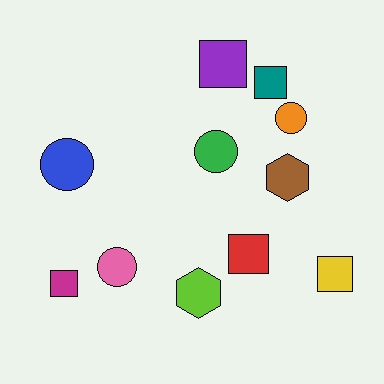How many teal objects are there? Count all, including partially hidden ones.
There is 1 teal object.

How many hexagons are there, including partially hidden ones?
There are 2 hexagons.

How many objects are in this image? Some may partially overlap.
There are 11 objects.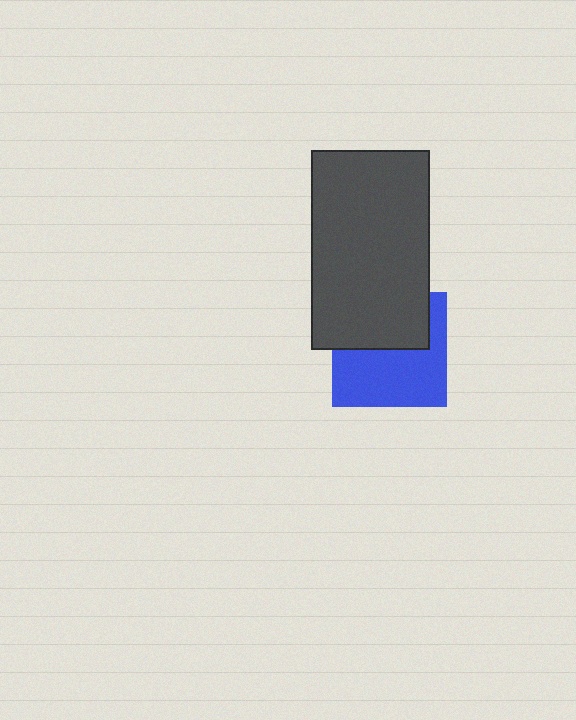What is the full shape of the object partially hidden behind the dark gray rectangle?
The partially hidden object is a blue square.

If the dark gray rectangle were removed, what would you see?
You would see the complete blue square.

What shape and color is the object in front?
The object in front is a dark gray rectangle.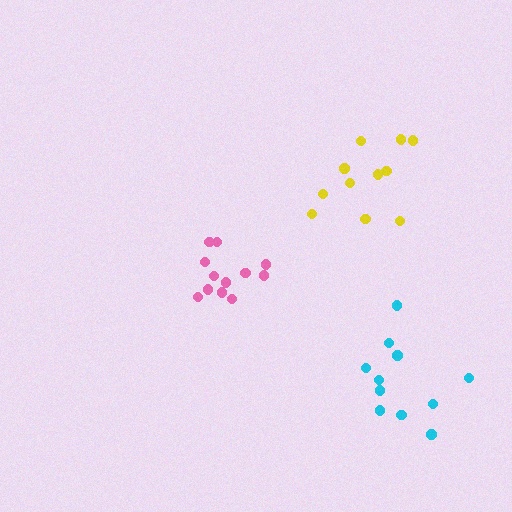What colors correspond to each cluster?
The clusters are colored: yellow, pink, cyan.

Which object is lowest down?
The cyan cluster is bottommost.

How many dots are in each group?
Group 1: 11 dots, Group 2: 12 dots, Group 3: 11 dots (34 total).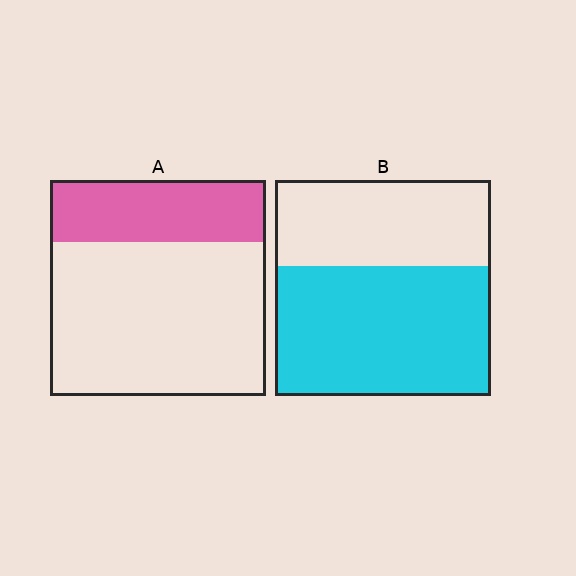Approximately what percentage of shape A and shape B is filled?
A is approximately 30% and B is approximately 60%.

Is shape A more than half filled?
No.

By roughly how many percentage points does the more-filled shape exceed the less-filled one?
By roughly 30 percentage points (B over A).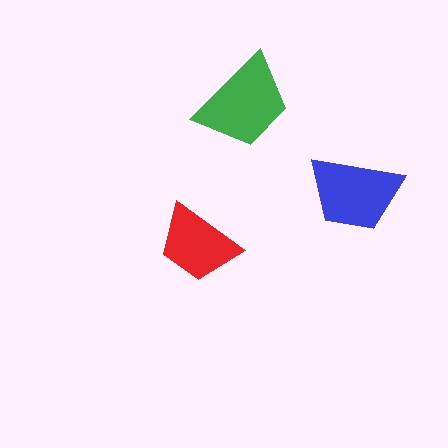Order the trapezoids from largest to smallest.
the green one, the blue one, the red one.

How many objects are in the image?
There are 3 objects in the image.